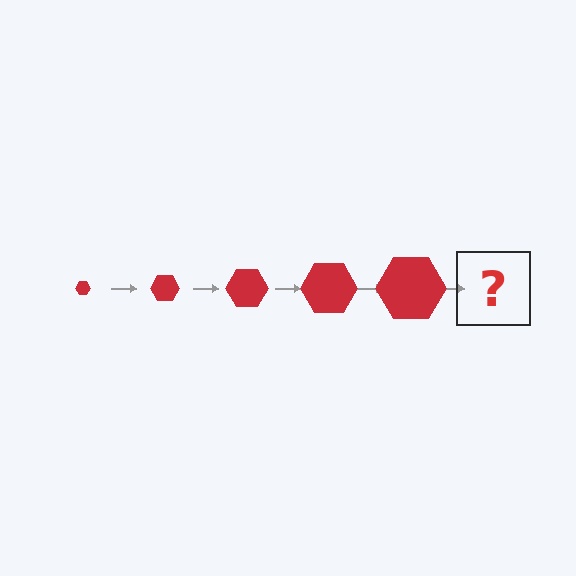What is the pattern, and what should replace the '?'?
The pattern is that the hexagon gets progressively larger each step. The '?' should be a red hexagon, larger than the previous one.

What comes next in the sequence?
The next element should be a red hexagon, larger than the previous one.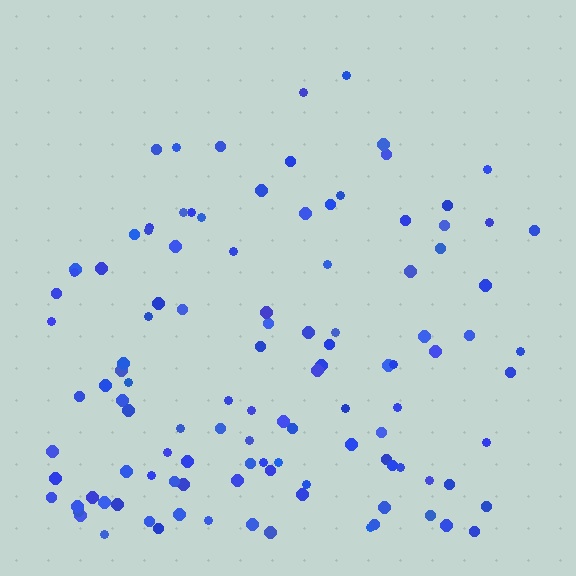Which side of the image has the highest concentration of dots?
The bottom.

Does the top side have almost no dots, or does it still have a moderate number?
Still a moderate number, just noticeably fewer than the bottom.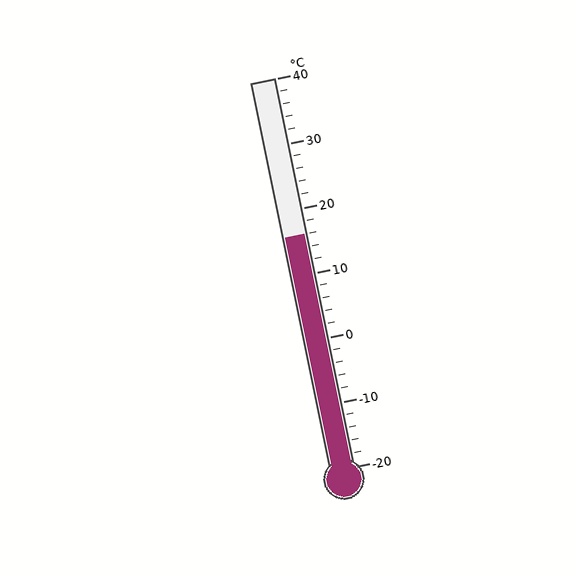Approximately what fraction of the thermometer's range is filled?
The thermometer is filled to approximately 60% of its range.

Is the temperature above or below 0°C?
The temperature is above 0°C.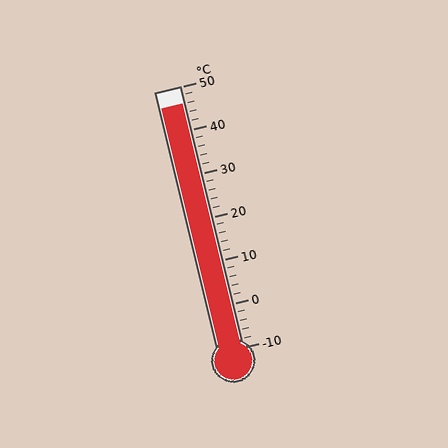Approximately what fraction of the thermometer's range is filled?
The thermometer is filled to approximately 95% of its range.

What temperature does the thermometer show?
The thermometer shows approximately 46°C.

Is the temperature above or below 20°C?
The temperature is above 20°C.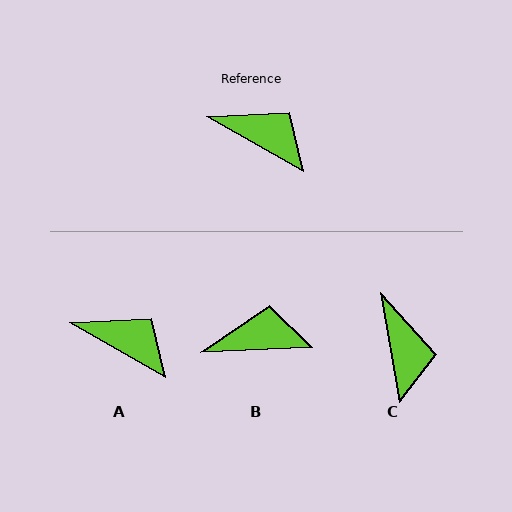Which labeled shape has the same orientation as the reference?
A.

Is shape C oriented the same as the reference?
No, it is off by about 51 degrees.